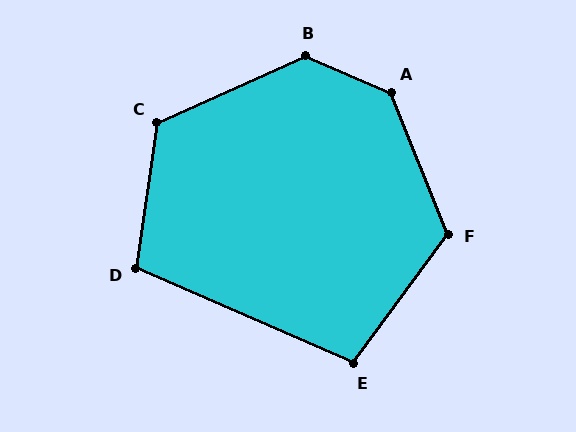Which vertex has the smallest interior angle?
E, at approximately 103 degrees.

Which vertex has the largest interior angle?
A, at approximately 135 degrees.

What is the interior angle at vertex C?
Approximately 122 degrees (obtuse).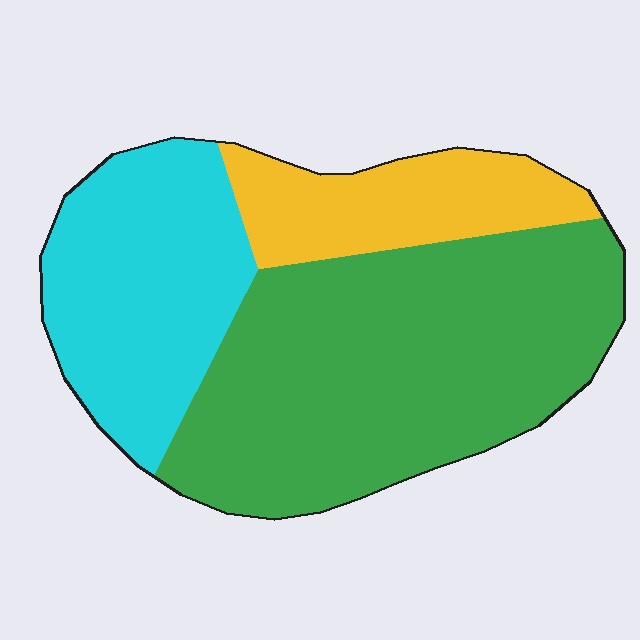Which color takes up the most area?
Green, at roughly 55%.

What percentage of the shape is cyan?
Cyan takes up between a quarter and a half of the shape.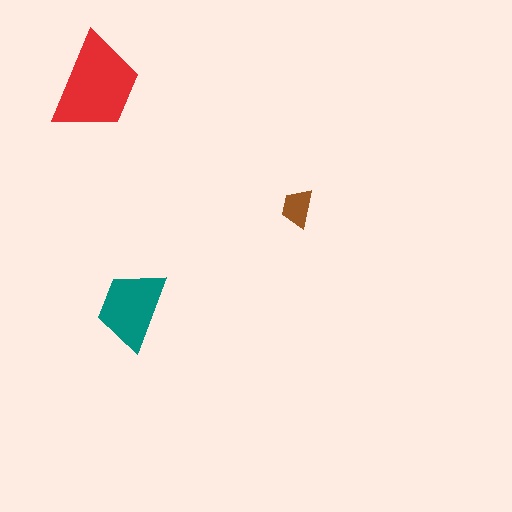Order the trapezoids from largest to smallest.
the red one, the teal one, the brown one.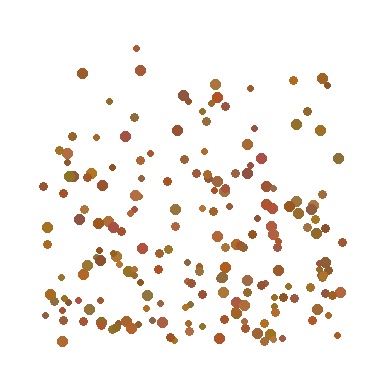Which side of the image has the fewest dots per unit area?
The top.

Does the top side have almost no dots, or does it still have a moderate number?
Still a moderate number, just noticeably fewer than the bottom.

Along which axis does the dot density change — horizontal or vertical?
Vertical.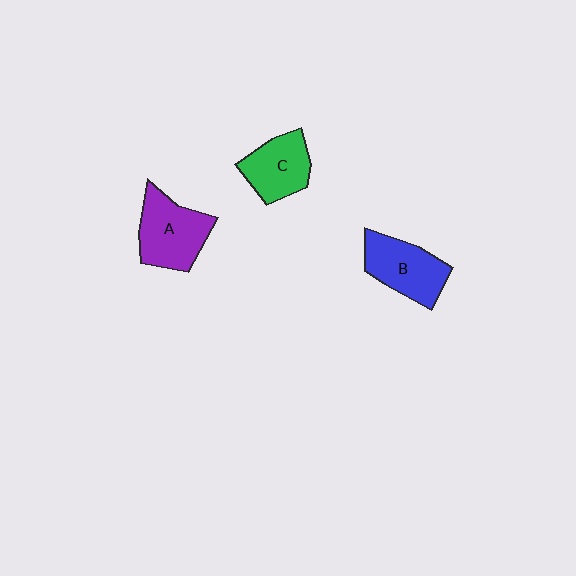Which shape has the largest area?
Shape A (purple).